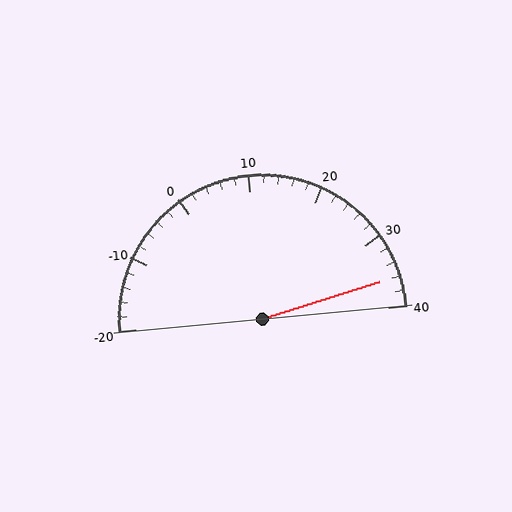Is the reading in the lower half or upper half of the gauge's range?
The reading is in the upper half of the range (-20 to 40).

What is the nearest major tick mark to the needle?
The nearest major tick mark is 40.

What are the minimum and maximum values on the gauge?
The gauge ranges from -20 to 40.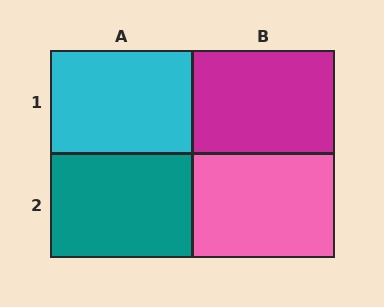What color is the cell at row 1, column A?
Cyan.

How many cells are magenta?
1 cell is magenta.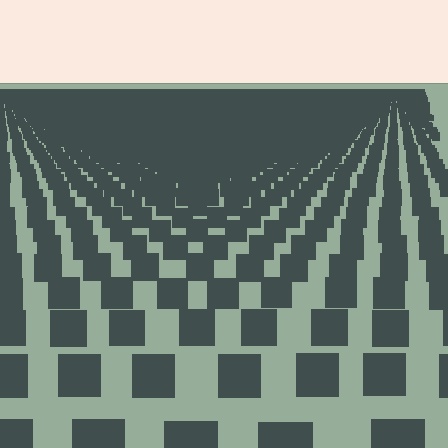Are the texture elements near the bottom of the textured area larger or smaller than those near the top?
Larger. Near the bottom, elements are closer to the viewer and appear at a bigger on-screen size.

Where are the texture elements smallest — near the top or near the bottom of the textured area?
Near the top.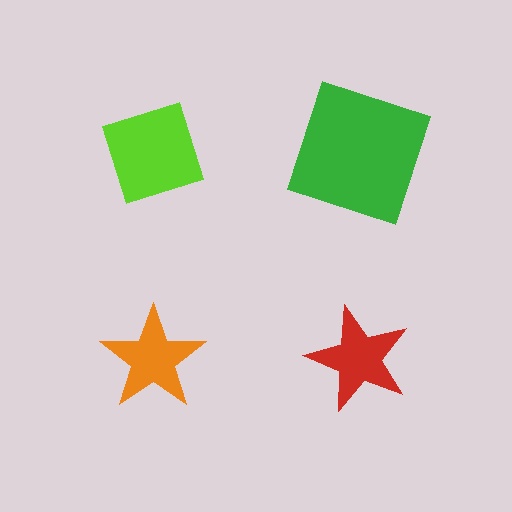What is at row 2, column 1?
An orange star.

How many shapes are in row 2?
2 shapes.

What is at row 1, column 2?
A green square.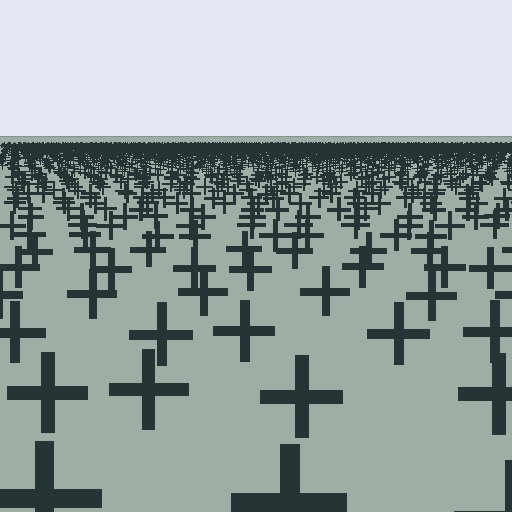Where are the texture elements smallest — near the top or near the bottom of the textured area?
Near the top.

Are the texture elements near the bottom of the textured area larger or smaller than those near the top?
Larger. Near the bottom, elements are closer to the viewer and appear at a bigger on-screen size.